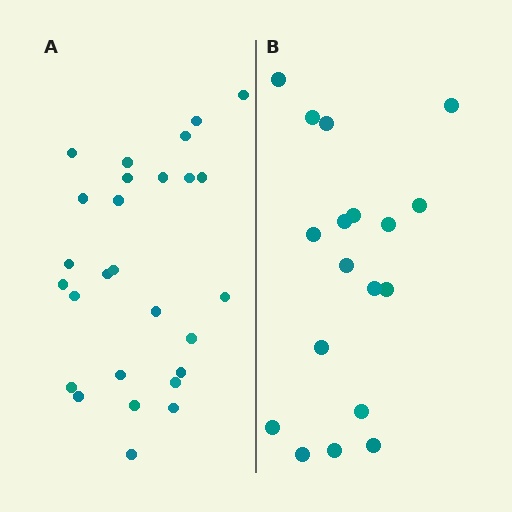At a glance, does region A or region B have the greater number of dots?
Region A (the left region) has more dots.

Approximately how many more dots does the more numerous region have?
Region A has roughly 8 or so more dots than region B.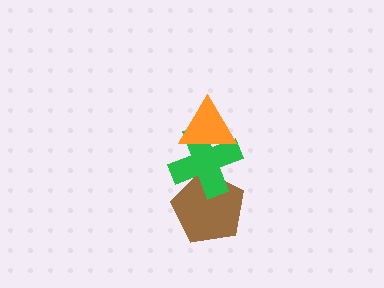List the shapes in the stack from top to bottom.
From top to bottom: the orange triangle, the green cross, the brown pentagon.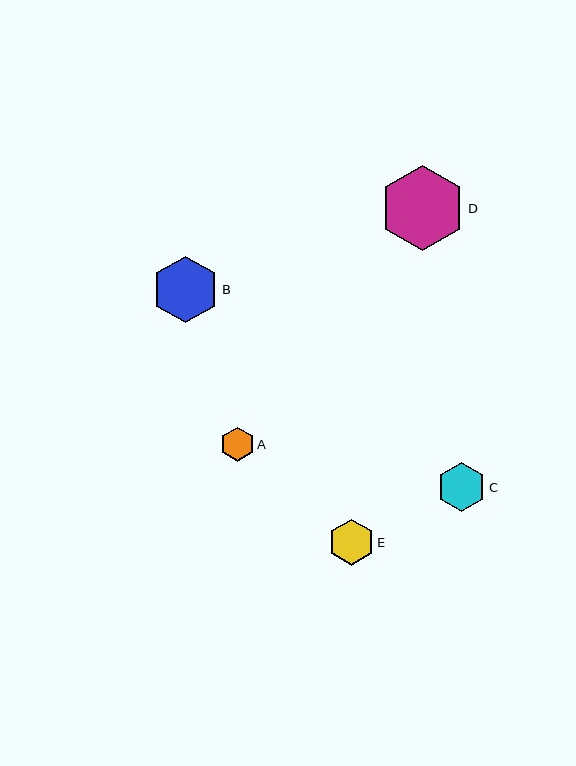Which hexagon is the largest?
Hexagon D is the largest with a size of approximately 85 pixels.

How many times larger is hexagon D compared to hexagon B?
Hexagon D is approximately 1.3 times the size of hexagon B.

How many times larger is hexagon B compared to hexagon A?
Hexagon B is approximately 2.0 times the size of hexagon A.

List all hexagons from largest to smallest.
From largest to smallest: D, B, C, E, A.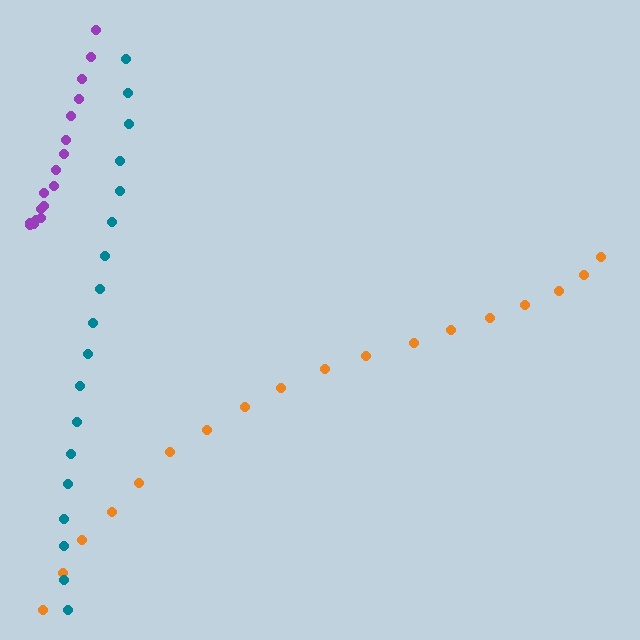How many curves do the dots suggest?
There are 3 distinct paths.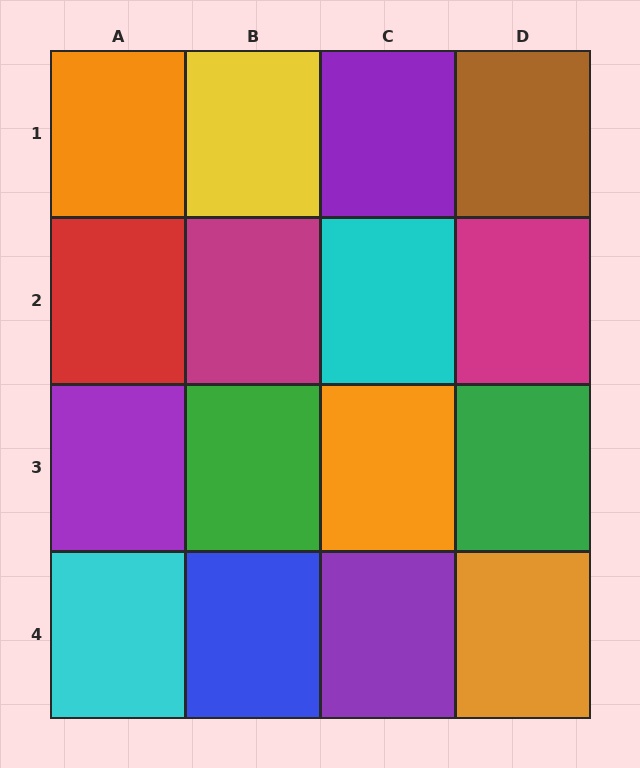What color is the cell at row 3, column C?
Orange.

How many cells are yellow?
1 cell is yellow.